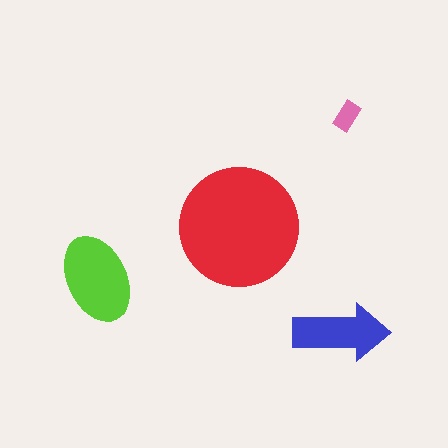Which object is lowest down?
The blue arrow is bottommost.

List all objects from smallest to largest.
The pink rectangle, the blue arrow, the lime ellipse, the red circle.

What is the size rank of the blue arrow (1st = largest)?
3rd.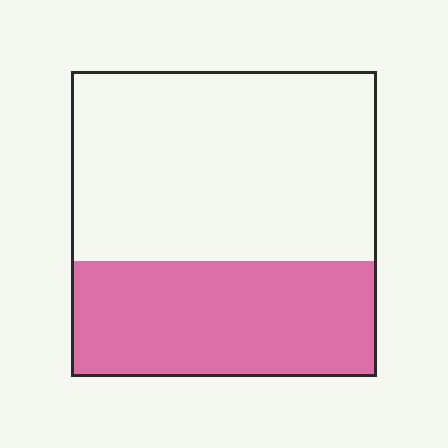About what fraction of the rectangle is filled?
About three eighths (3/8).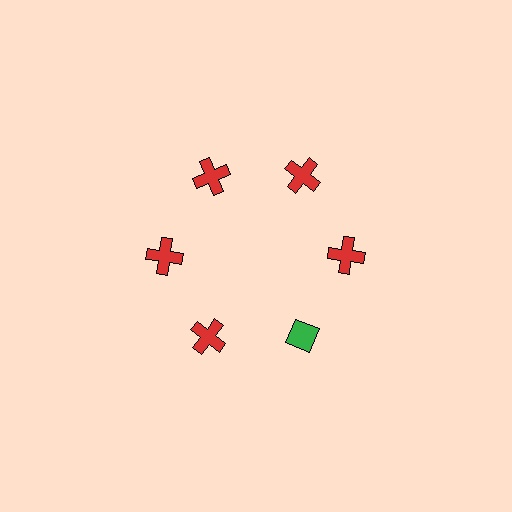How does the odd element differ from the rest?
It differs in both color (green instead of red) and shape (diamond instead of cross).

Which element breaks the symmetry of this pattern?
The green diamond at roughly the 5 o'clock position breaks the symmetry. All other shapes are red crosses.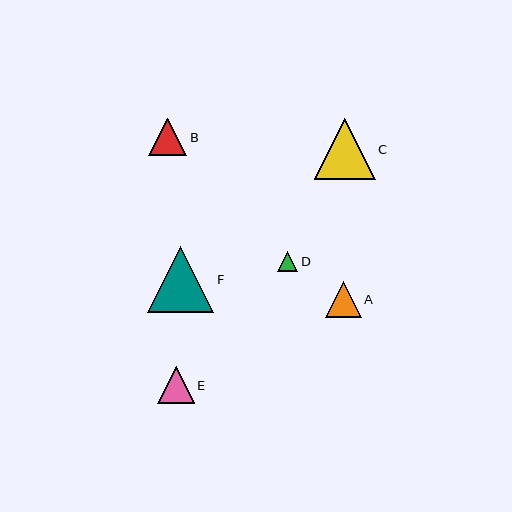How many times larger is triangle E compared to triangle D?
Triangle E is approximately 1.8 times the size of triangle D.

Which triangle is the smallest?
Triangle D is the smallest with a size of approximately 21 pixels.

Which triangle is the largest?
Triangle F is the largest with a size of approximately 66 pixels.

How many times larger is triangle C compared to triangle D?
Triangle C is approximately 3.0 times the size of triangle D.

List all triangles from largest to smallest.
From largest to smallest: F, C, B, E, A, D.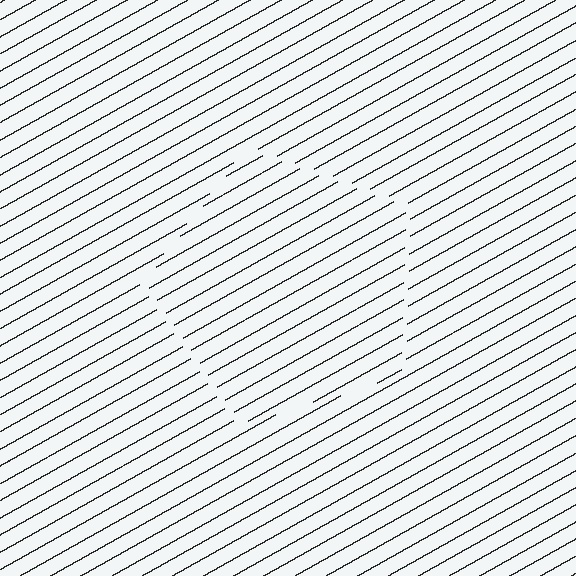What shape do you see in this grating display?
An illusory pentagon. The interior of the shape contains the same grating, shifted by half a period — the contour is defined by the phase discontinuity where line-ends from the inner and outer gratings abut.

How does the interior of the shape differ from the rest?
The interior of the shape contains the same grating, shifted by half a period — the contour is defined by the phase discontinuity where line-ends from the inner and outer gratings abut.